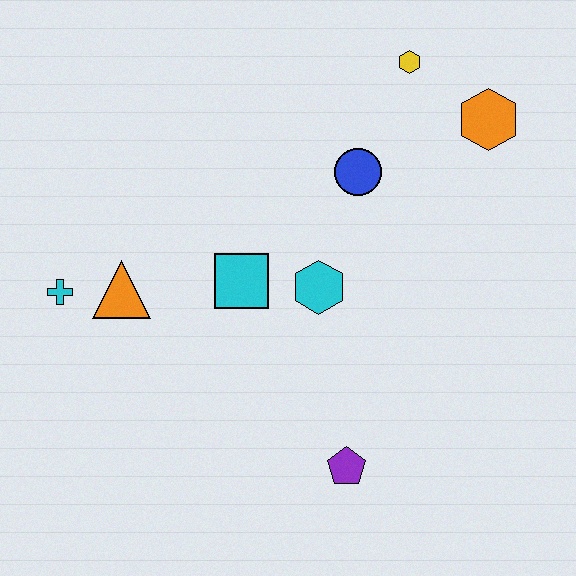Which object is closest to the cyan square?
The cyan hexagon is closest to the cyan square.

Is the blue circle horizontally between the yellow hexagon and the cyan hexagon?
Yes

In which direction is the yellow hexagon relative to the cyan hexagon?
The yellow hexagon is above the cyan hexagon.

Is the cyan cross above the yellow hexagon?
No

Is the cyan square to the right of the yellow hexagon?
No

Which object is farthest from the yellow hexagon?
The cyan cross is farthest from the yellow hexagon.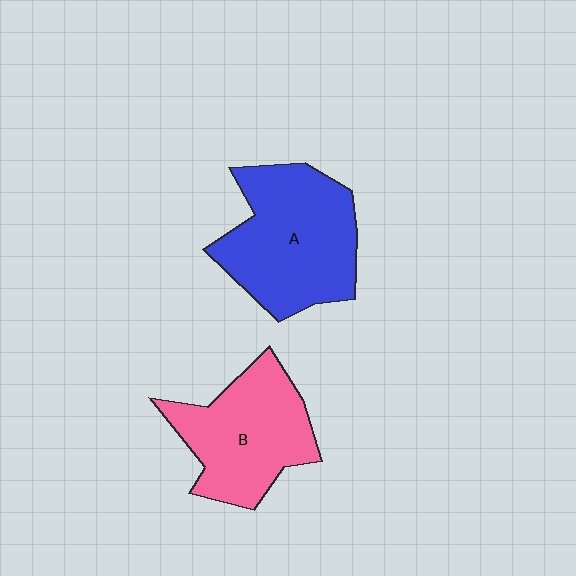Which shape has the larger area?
Shape A (blue).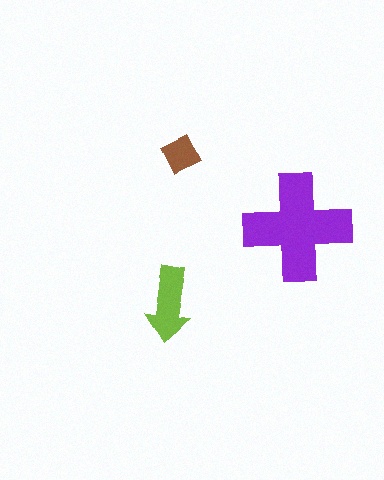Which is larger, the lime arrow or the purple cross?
The purple cross.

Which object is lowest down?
The lime arrow is bottommost.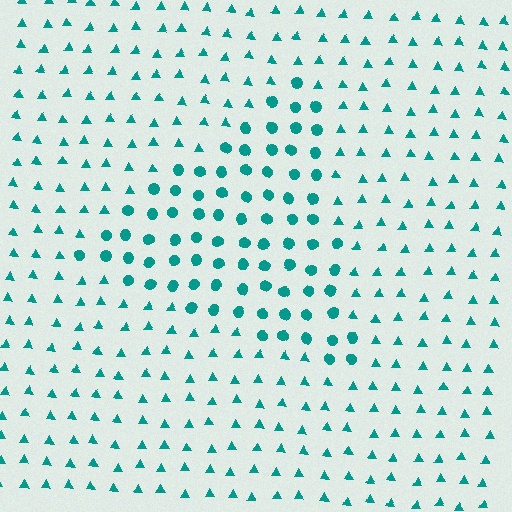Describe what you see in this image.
The image is filled with small teal elements arranged in a uniform grid. A triangle-shaped region contains circles, while the surrounding area contains triangles. The boundary is defined purely by the change in element shape.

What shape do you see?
I see a triangle.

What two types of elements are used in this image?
The image uses circles inside the triangle region and triangles outside it.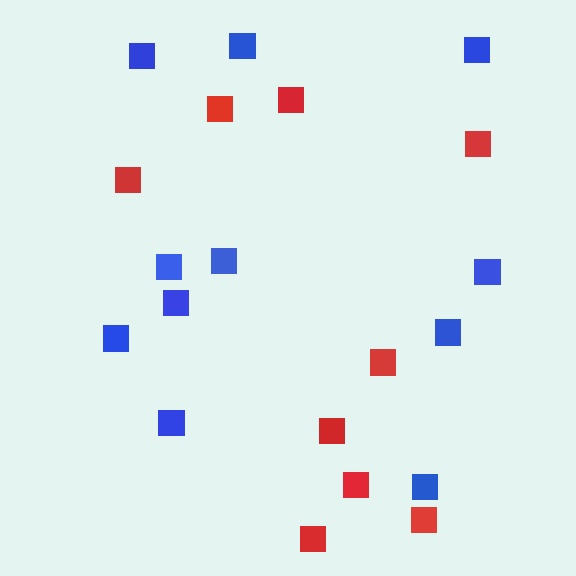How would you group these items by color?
There are 2 groups: one group of blue squares (11) and one group of red squares (9).